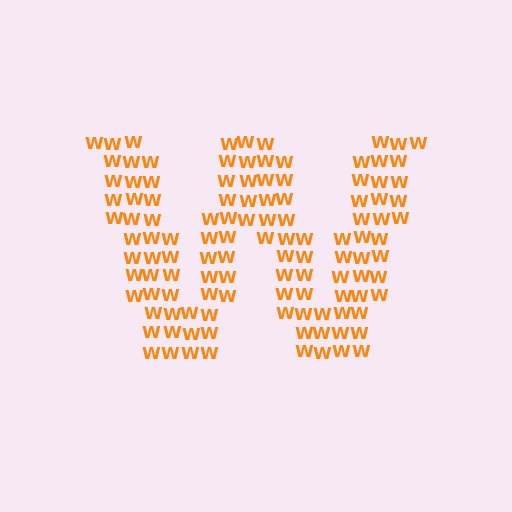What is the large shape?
The large shape is the letter W.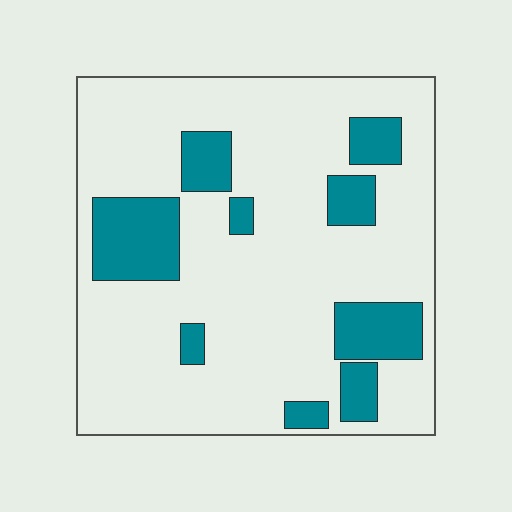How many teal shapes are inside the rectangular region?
9.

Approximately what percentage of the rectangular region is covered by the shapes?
Approximately 20%.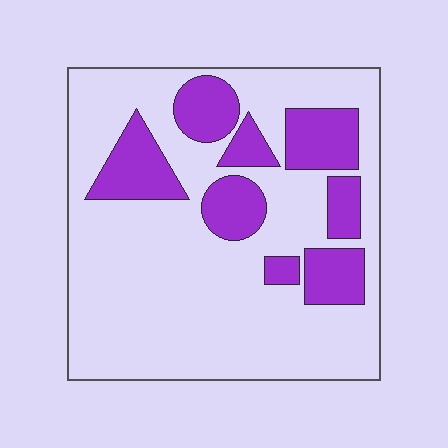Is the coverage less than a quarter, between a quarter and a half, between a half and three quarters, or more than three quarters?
Between a quarter and a half.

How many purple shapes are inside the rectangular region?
8.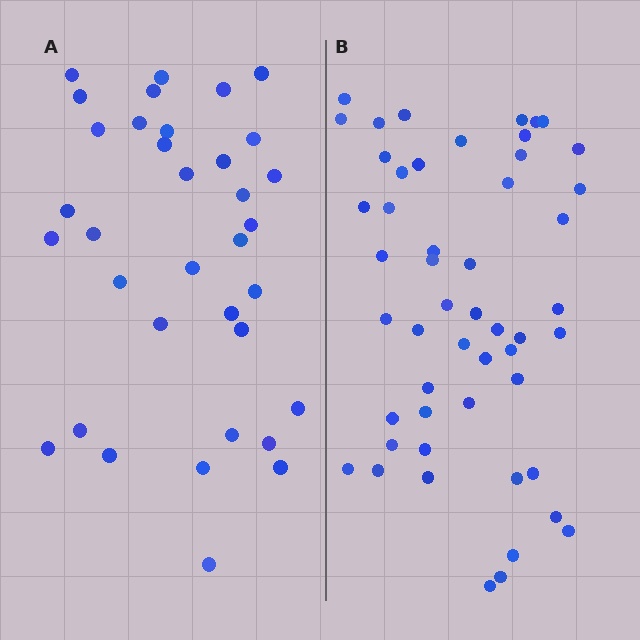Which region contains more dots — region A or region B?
Region B (the right region) has more dots.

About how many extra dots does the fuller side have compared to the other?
Region B has approximately 15 more dots than region A.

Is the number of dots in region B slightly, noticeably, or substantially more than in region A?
Region B has substantially more. The ratio is roughly 1.5 to 1.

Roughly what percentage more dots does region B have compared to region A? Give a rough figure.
About 45% more.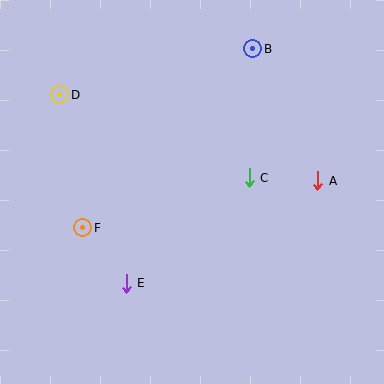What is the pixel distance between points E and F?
The distance between E and F is 71 pixels.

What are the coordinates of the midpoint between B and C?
The midpoint between B and C is at (251, 113).